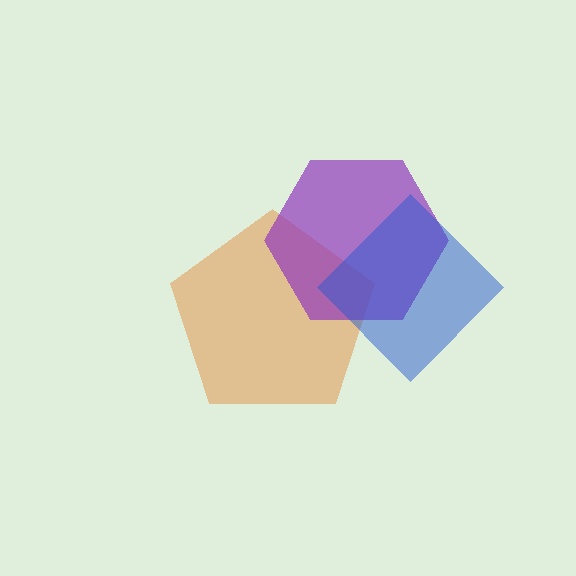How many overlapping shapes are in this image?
There are 3 overlapping shapes in the image.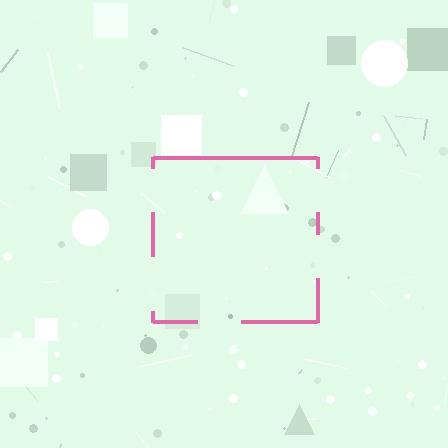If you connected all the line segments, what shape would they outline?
They would outline a square.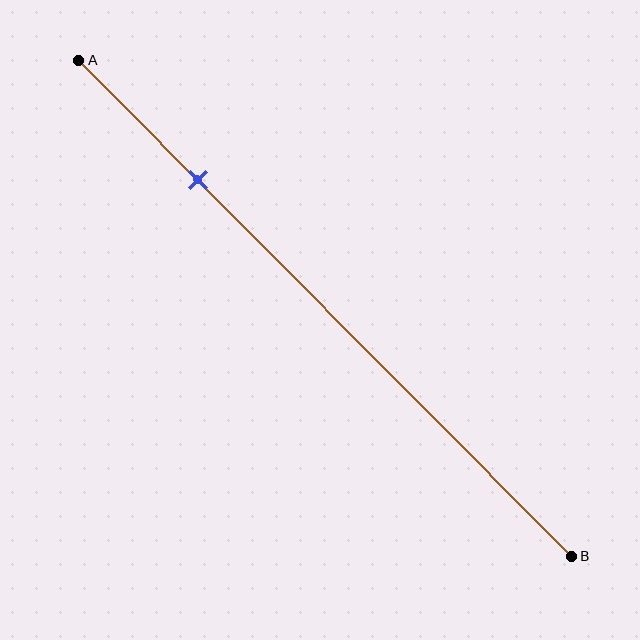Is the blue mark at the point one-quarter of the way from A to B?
Yes, the mark is approximately at the one-quarter point.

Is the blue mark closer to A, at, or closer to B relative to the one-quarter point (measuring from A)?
The blue mark is approximately at the one-quarter point of segment AB.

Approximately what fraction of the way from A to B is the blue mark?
The blue mark is approximately 25% of the way from A to B.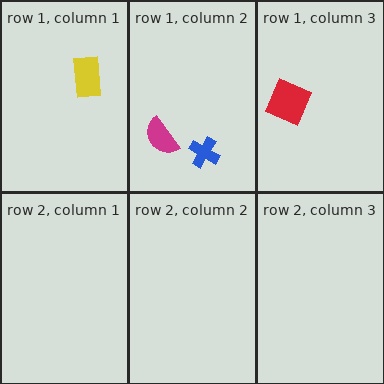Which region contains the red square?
The row 1, column 3 region.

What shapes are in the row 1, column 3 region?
The red square.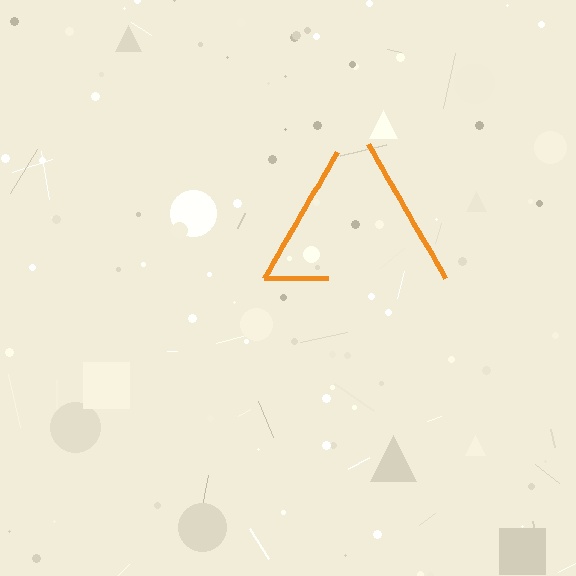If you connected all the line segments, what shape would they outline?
They would outline a triangle.